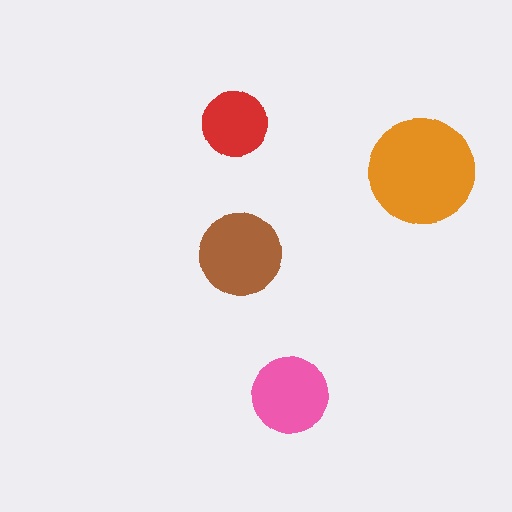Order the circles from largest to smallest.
the orange one, the brown one, the pink one, the red one.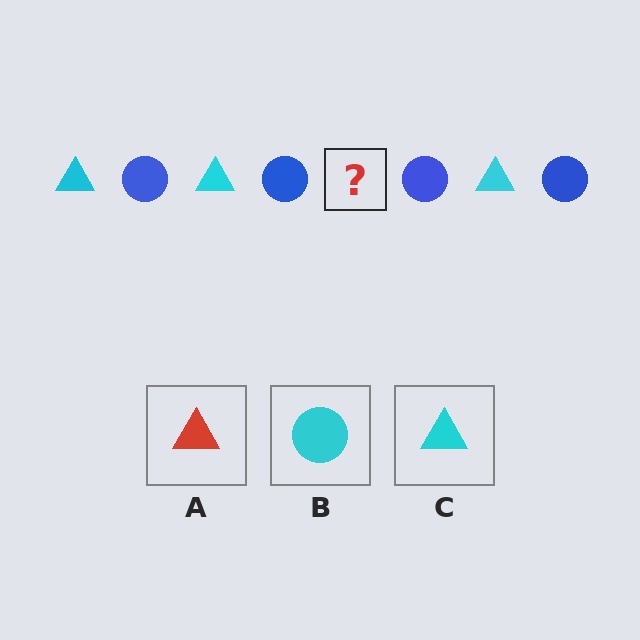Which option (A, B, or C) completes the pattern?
C.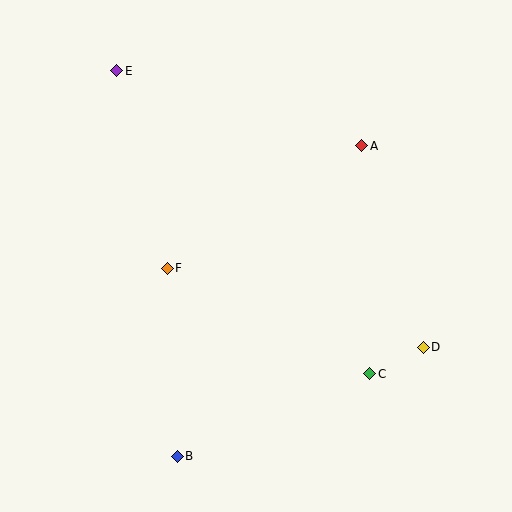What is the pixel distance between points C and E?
The distance between C and E is 395 pixels.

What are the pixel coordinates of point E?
Point E is at (117, 71).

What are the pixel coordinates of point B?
Point B is at (177, 456).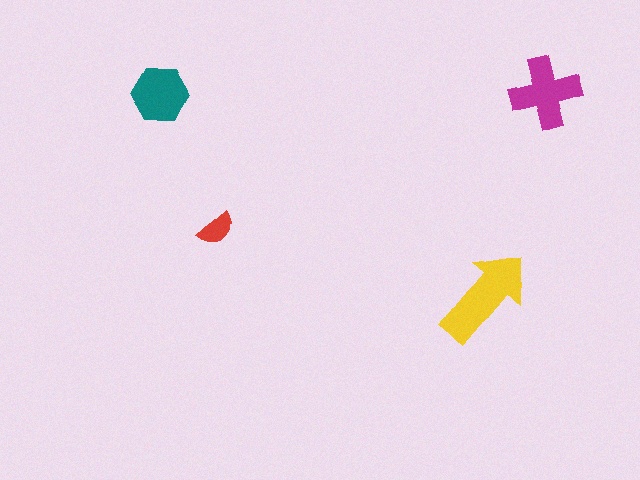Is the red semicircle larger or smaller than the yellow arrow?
Smaller.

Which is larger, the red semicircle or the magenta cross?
The magenta cross.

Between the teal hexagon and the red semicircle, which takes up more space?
The teal hexagon.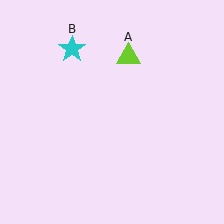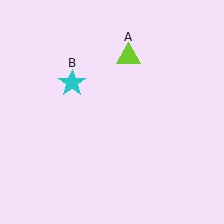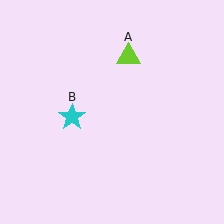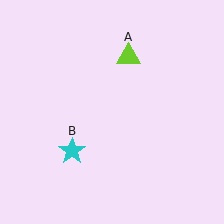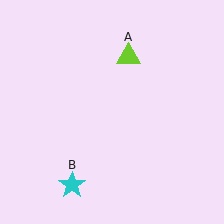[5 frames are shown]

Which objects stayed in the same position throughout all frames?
Lime triangle (object A) remained stationary.